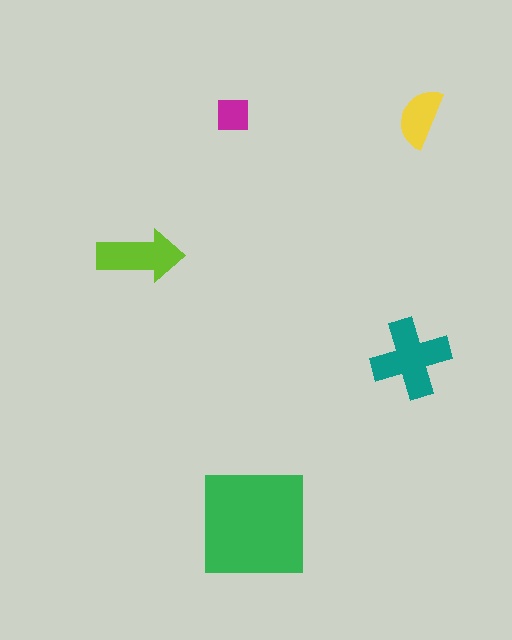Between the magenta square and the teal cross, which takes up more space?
The teal cross.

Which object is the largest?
The green square.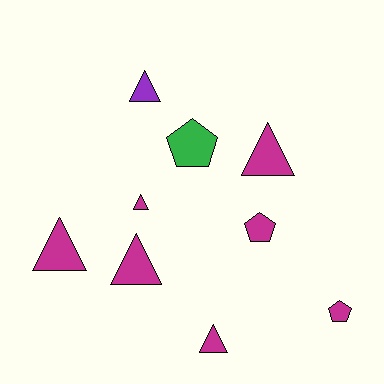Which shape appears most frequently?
Triangle, with 6 objects.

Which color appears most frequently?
Magenta, with 7 objects.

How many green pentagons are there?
There is 1 green pentagon.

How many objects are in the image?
There are 9 objects.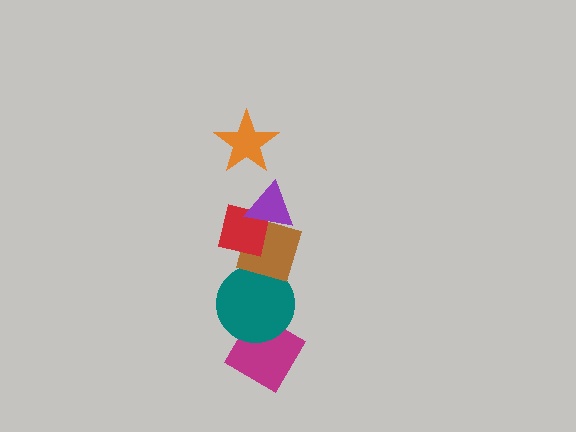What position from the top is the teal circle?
The teal circle is 5th from the top.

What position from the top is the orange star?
The orange star is 1st from the top.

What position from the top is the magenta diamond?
The magenta diamond is 6th from the top.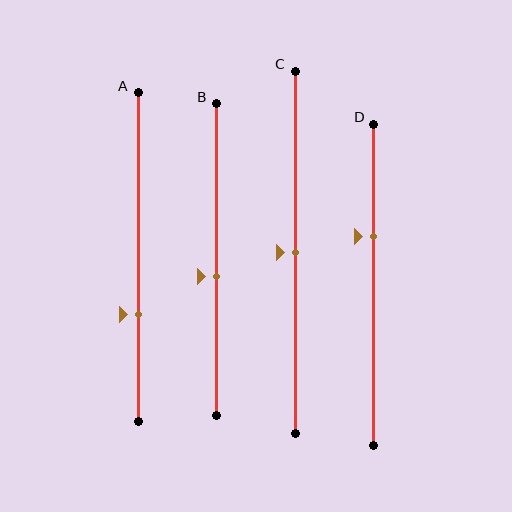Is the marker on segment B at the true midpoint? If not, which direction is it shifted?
No, the marker on segment B is shifted downward by about 5% of the segment length.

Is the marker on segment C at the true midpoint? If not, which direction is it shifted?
Yes, the marker on segment C is at the true midpoint.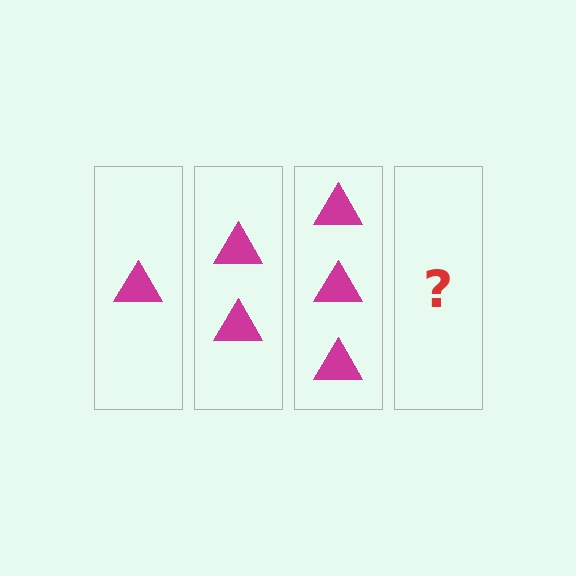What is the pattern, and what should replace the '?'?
The pattern is that each step adds one more triangle. The '?' should be 4 triangles.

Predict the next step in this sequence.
The next step is 4 triangles.